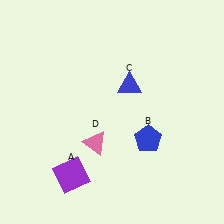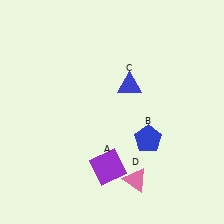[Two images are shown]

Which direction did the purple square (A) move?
The purple square (A) moved right.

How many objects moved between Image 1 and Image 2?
2 objects moved between the two images.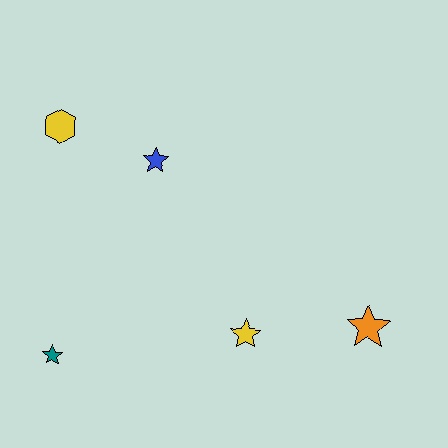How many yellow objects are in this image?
There are 2 yellow objects.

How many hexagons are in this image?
There is 1 hexagon.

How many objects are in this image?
There are 5 objects.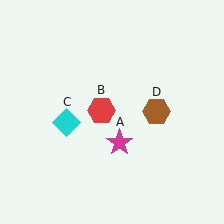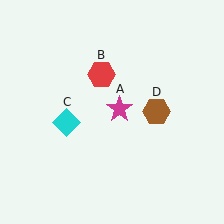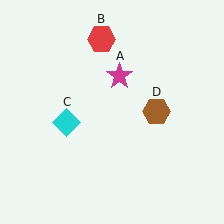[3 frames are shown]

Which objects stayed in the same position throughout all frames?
Cyan diamond (object C) and brown hexagon (object D) remained stationary.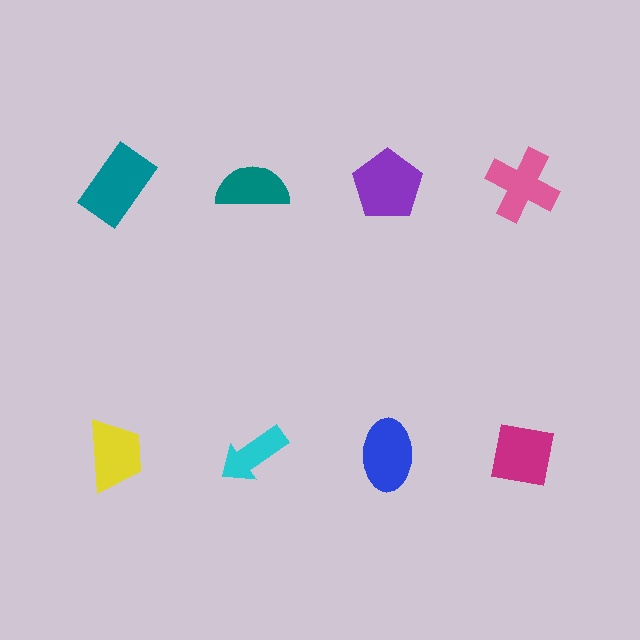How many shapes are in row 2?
4 shapes.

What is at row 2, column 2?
A cyan arrow.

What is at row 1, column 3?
A purple pentagon.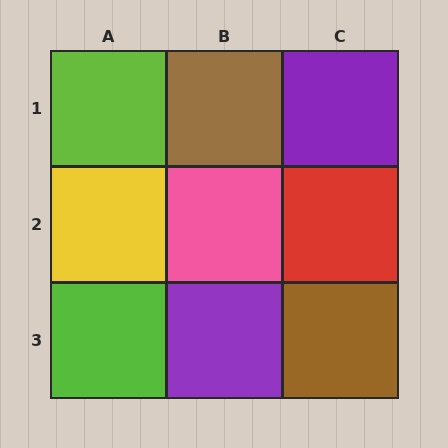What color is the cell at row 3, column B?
Purple.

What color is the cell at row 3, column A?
Lime.